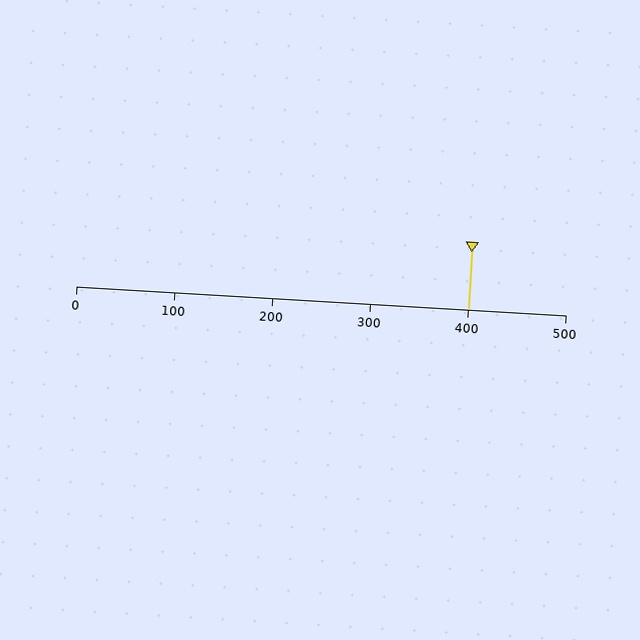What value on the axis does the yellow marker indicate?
The marker indicates approximately 400.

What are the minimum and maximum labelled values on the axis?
The axis runs from 0 to 500.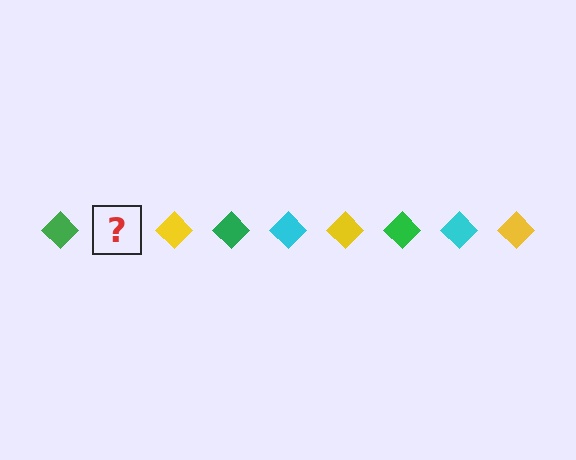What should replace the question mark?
The question mark should be replaced with a cyan diamond.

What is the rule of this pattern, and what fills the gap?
The rule is that the pattern cycles through green, cyan, yellow diamonds. The gap should be filled with a cyan diamond.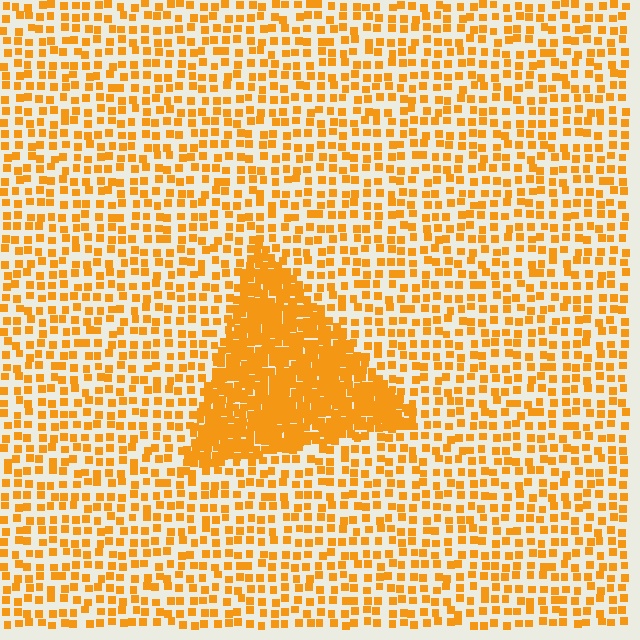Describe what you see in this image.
The image contains small orange elements arranged at two different densities. A triangle-shaped region is visible where the elements are more densely packed than the surrounding area.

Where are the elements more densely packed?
The elements are more densely packed inside the triangle boundary.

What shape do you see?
I see a triangle.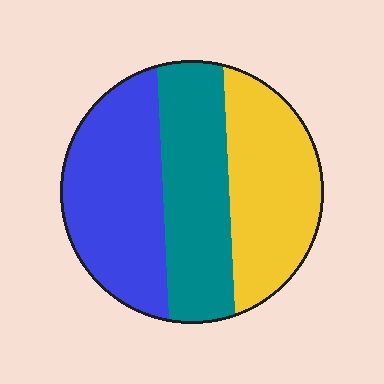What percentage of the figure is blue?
Blue takes up about three eighths (3/8) of the figure.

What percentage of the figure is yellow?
Yellow takes up between a quarter and a half of the figure.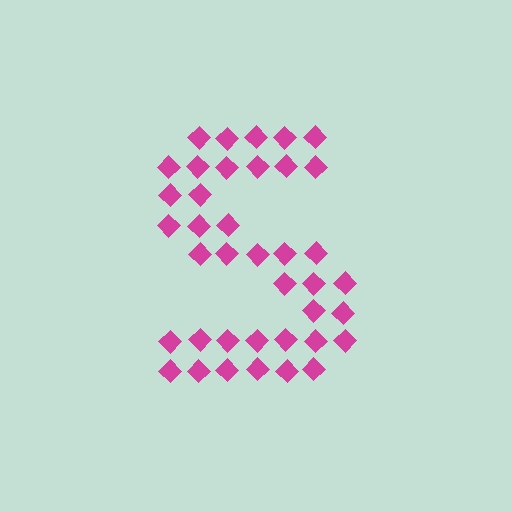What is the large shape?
The large shape is the letter S.